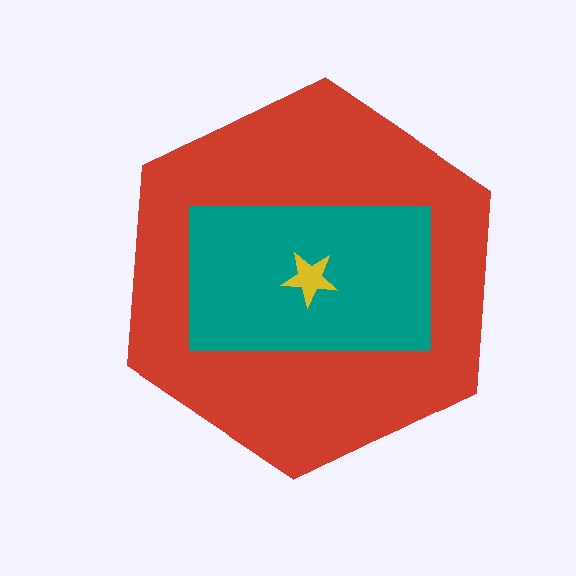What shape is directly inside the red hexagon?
The teal rectangle.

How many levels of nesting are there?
3.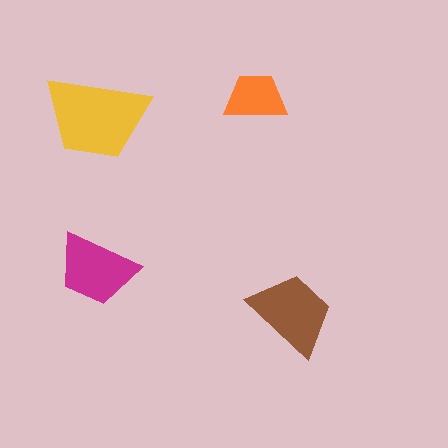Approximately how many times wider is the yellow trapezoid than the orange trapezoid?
About 1.5 times wider.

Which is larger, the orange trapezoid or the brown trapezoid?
The brown one.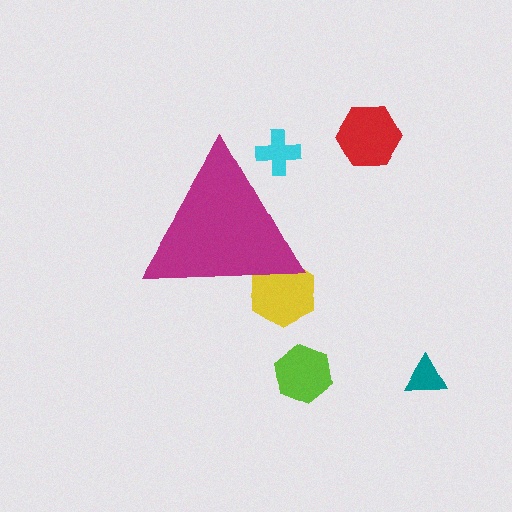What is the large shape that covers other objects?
A magenta triangle.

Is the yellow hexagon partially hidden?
Yes, the yellow hexagon is partially hidden behind the magenta triangle.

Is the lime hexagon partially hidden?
No, the lime hexagon is fully visible.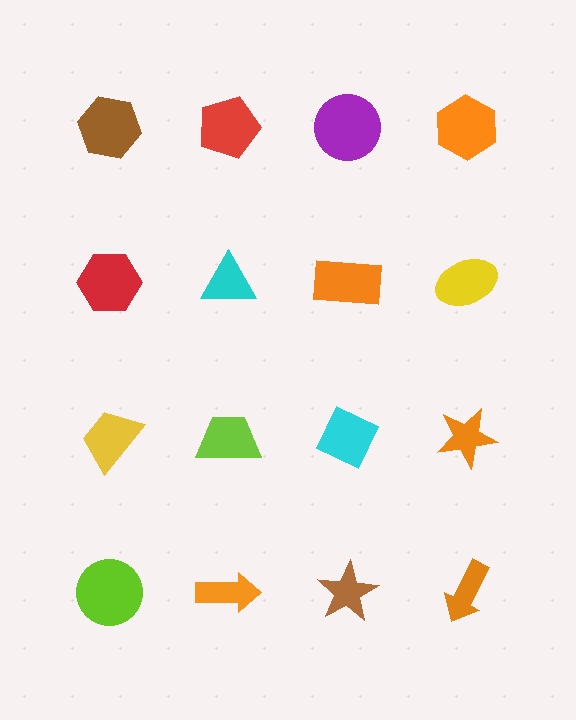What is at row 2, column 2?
A cyan triangle.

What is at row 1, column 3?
A purple circle.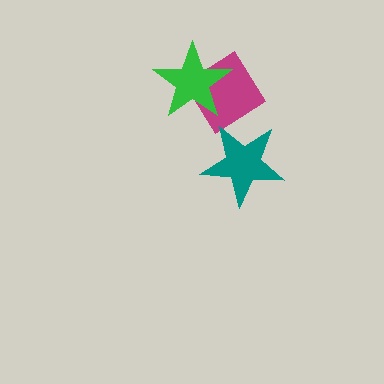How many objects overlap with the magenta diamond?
2 objects overlap with the magenta diamond.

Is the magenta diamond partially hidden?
Yes, it is partially covered by another shape.